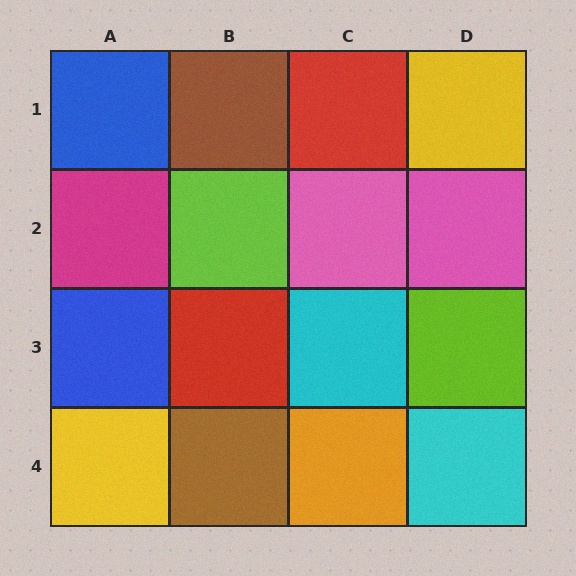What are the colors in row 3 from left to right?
Blue, red, cyan, lime.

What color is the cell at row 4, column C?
Orange.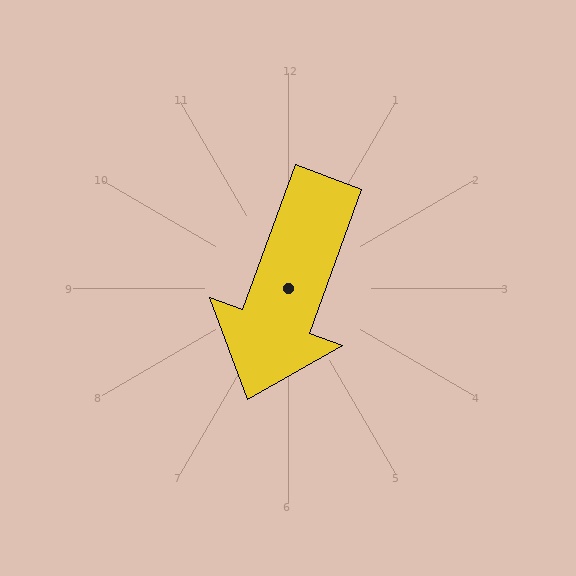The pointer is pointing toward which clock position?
Roughly 7 o'clock.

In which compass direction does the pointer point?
South.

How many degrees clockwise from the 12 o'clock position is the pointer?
Approximately 200 degrees.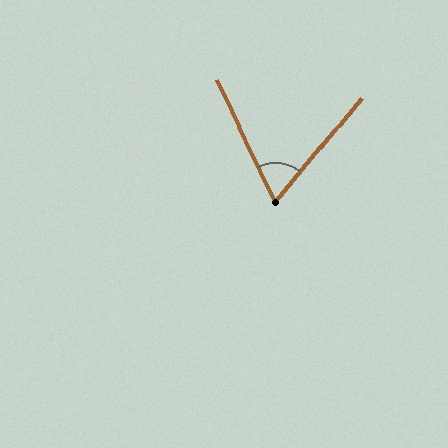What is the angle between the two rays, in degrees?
Approximately 65 degrees.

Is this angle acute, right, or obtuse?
It is acute.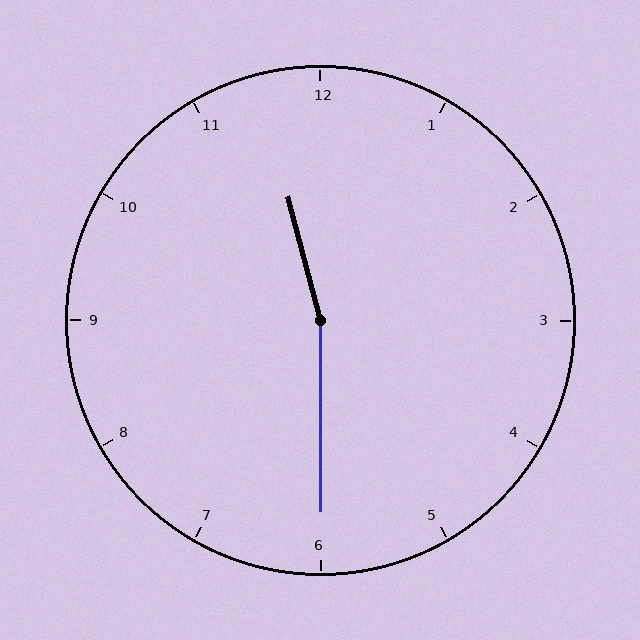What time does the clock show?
11:30.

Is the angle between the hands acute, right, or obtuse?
It is obtuse.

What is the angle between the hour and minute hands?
Approximately 165 degrees.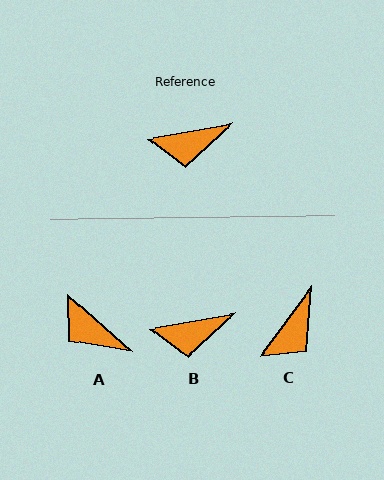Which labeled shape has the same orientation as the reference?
B.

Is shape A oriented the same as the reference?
No, it is off by about 53 degrees.